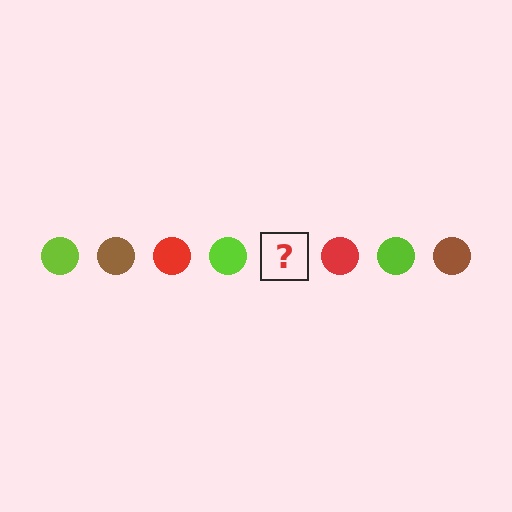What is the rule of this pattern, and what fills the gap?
The rule is that the pattern cycles through lime, brown, red circles. The gap should be filled with a brown circle.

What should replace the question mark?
The question mark should be replaced with a brown circle.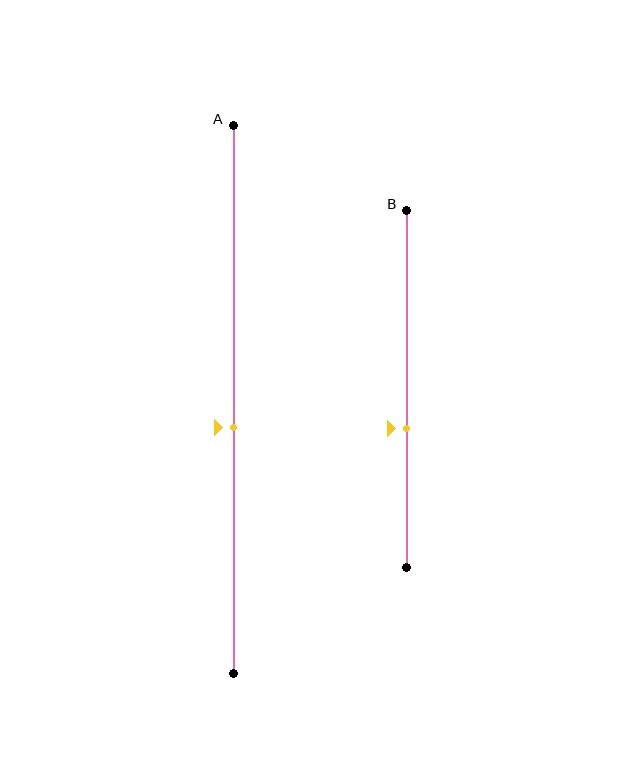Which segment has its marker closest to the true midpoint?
Segment A has its marker closest to the true midpoint.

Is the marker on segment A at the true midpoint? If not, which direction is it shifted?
No, the marker on segment A is shifted downward by about 5% of the segment length.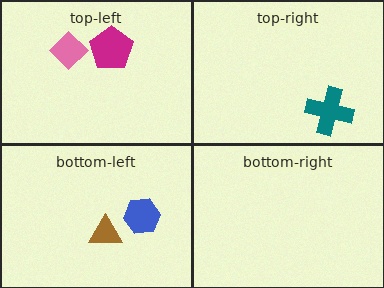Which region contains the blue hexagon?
The bottom-left region.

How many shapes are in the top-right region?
1.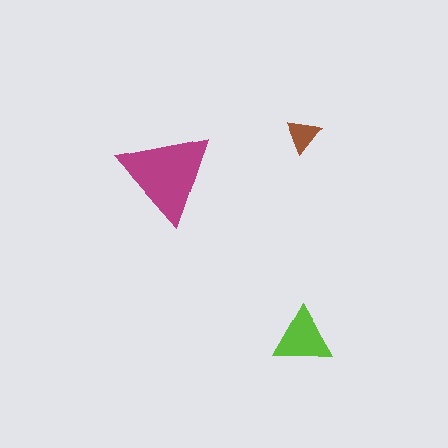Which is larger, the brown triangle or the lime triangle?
The lime one.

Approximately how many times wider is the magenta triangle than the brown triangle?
About 2.5 times wider.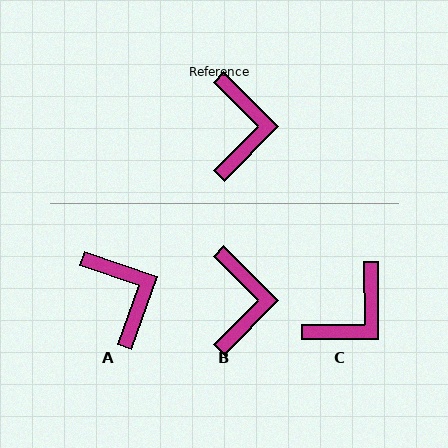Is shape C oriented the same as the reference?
No, it is off by about 45 degrees.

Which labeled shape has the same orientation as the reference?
B.